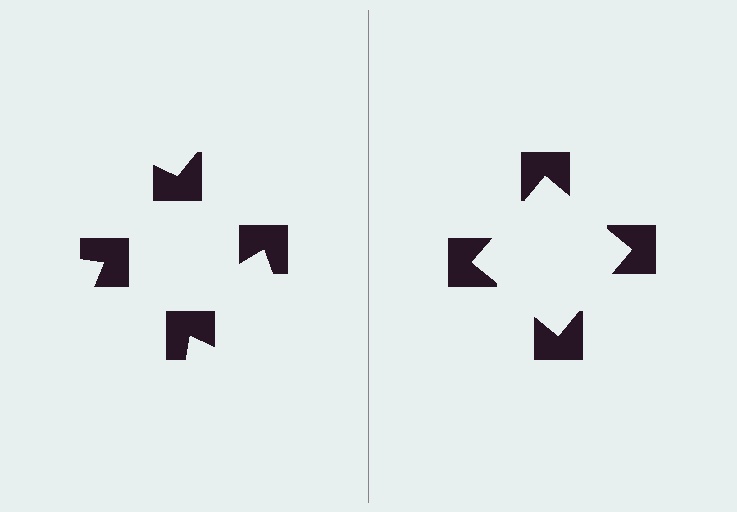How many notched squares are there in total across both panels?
8 — 4 on each side.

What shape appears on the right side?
An illusory square.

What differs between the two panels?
The notched squares are positioned identically on both sides; only the wedge orientations differ. On the right they align to a square; on the left they are misaligned.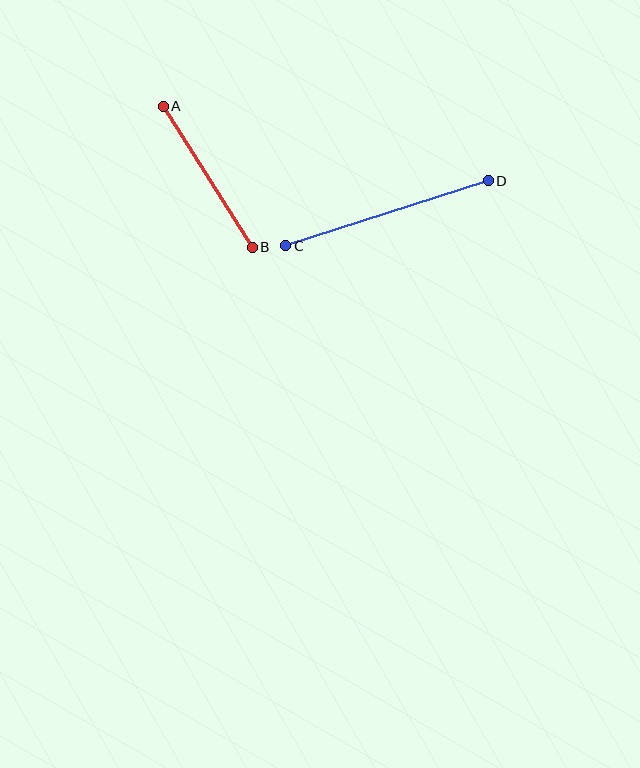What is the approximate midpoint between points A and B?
The midpoint is at approximately (208, 177) pixels.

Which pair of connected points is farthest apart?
Points C and D are farthest apart.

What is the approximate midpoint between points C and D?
The midpoint is at approximately (387, 213) pixels.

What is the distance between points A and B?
The distance is approximately 167 pixels.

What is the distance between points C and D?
The distance is approximately 213 pixels.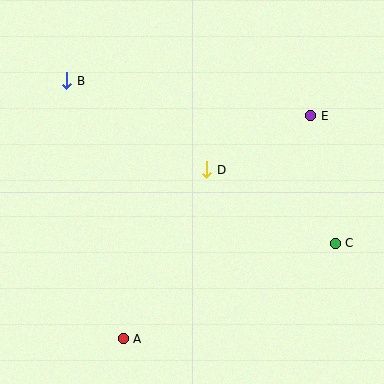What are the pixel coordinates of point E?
Point E is at (311, 116).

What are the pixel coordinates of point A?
Point A is at (123, 339).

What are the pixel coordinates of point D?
Point D is at (207, 170).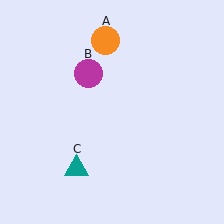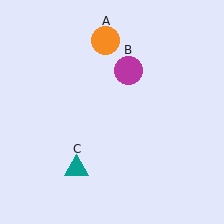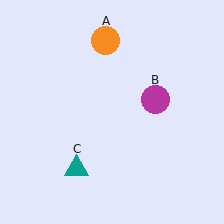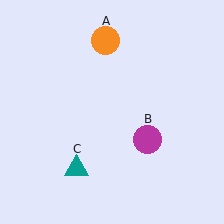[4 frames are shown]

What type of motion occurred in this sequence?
The magenta circle (object B) rotated clockwise around the center of the scene.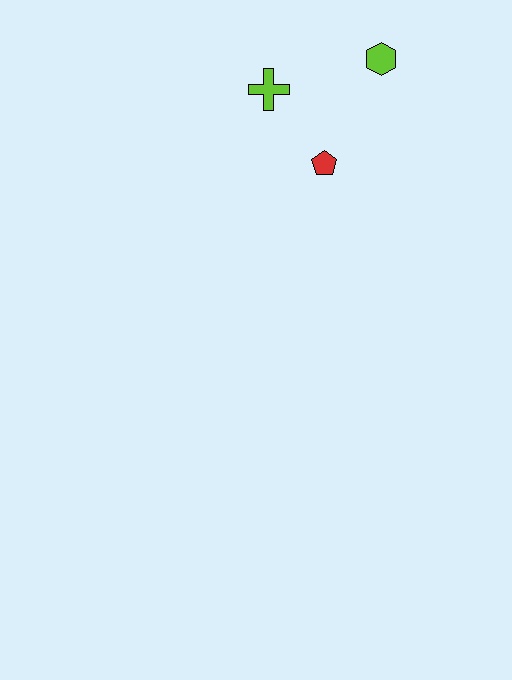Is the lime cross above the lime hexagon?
No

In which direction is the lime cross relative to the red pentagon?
The lime cross is above the red pentagon.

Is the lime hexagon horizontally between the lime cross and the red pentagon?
No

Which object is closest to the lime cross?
The red pentagon is closest to the lime cross.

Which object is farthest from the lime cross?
The lime hexagon is farthest from the lime cross.